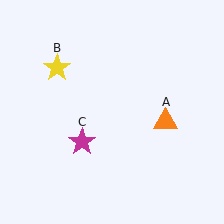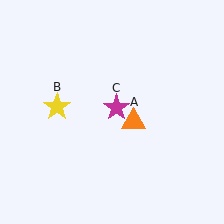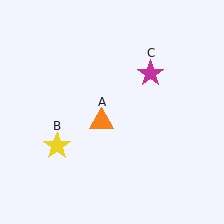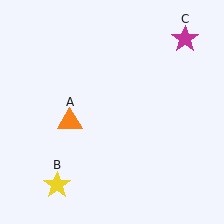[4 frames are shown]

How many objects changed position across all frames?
3 objects changed position: orange triangle (object A), yellow star (object B), magenta star (object C).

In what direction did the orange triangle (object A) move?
The orange triangle (object A) moved left.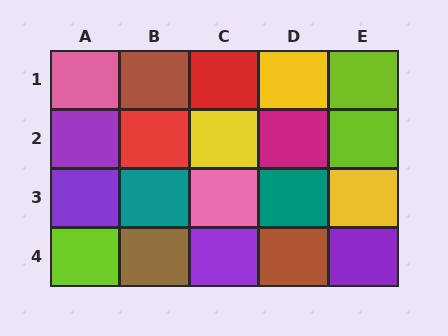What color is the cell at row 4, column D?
Brown.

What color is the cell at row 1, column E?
Lime.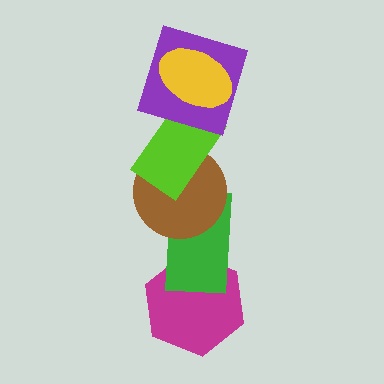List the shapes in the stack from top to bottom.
From top to bottom: the yellow ellipse, the purple square, the lime rectangle, the brown circle, the green rectangle, the magenta hexagon.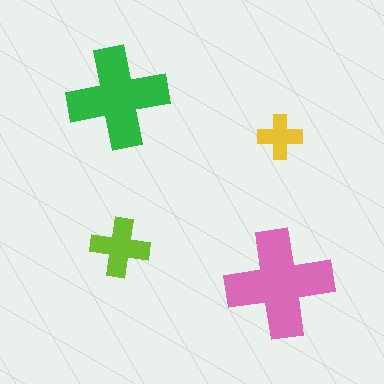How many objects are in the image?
There are 4 objects in the image.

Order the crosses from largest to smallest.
the pink one, the green one, the lime one, the yellow one.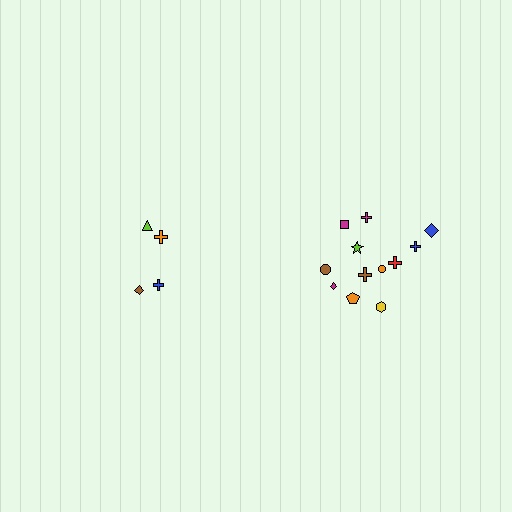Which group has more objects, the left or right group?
The right group.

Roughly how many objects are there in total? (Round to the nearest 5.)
Roughly 15 objects in total.